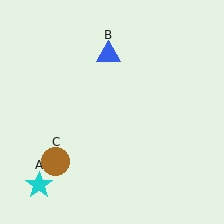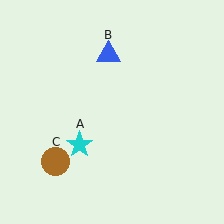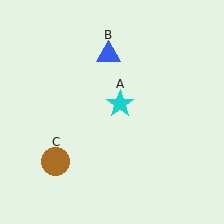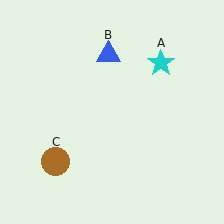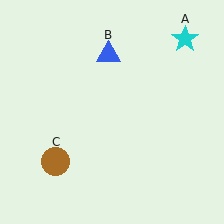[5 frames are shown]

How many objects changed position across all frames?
1 object changed position: cyan star (object A).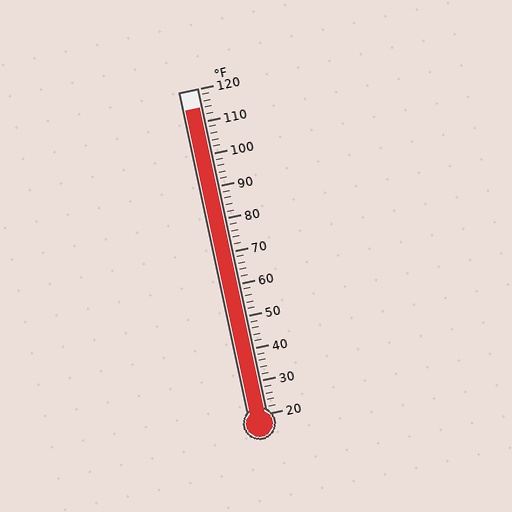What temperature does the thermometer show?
The thermometer shows approximately 114°F.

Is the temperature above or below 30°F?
The temperature is above 30°F.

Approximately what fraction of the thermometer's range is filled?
The thermometer is filled to approximately 95% of its range.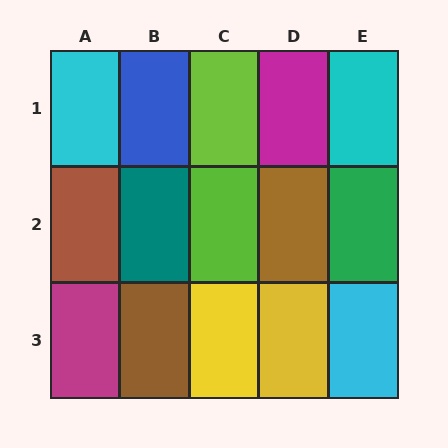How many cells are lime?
2 cells are lime.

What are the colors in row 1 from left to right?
Cyan, blue, lime, magenta, cyan.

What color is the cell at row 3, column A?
Magenta.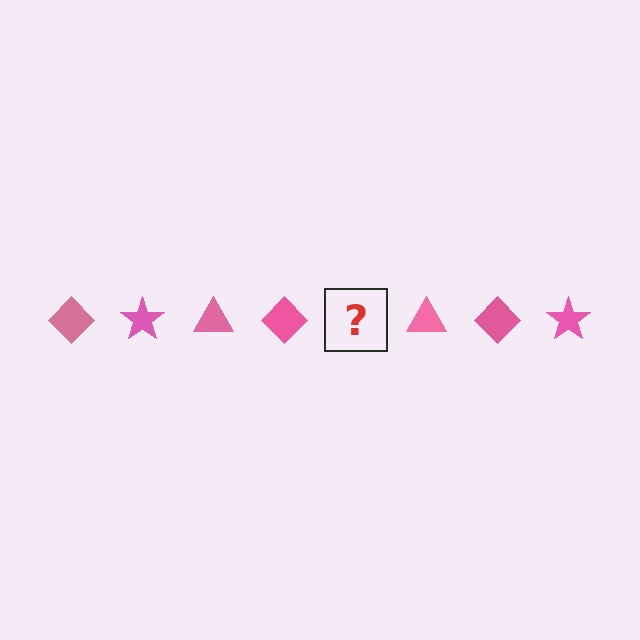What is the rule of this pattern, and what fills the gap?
The rule is that the pattern cycles through diamond, star, triangle shapes in pink. The gap should be filled with a pink star.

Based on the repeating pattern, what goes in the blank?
The blank should be a pink star.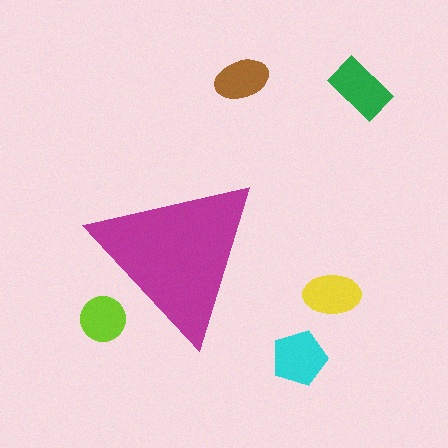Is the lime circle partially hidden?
Yes, the lime circle is partially hidden behind the magenta triangle.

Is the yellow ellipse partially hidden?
No, the yellow ellipse is fully visible.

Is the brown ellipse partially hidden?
No, the brown ellipse is fully visible.